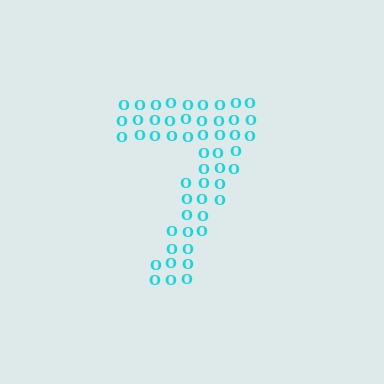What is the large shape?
The large shape is the digit 7.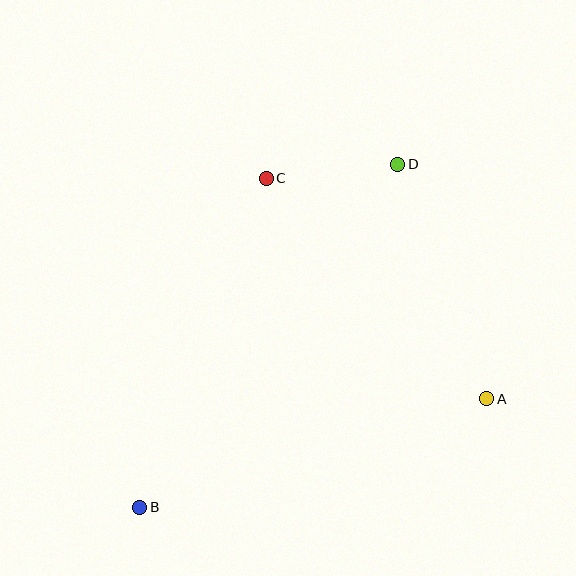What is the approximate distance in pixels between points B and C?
The distance between B and C is approximately 352 pixels.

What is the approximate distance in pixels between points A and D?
The distance between A and D is approximately 251 pixels.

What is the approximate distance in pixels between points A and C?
The distance between A and C is approximately 312 pixels.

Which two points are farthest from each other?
Points B and D are farthest from each other.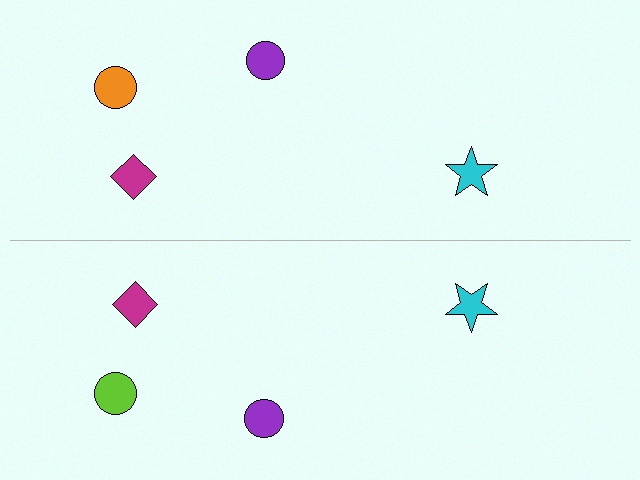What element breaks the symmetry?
The lime circle on the bottom side breaks the symmetry — its mirror counterpart is orange.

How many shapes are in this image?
There are 8 shapes in this image.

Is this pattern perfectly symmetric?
No, the pattern is not perfectly symmetric. The lime circle on the bottom side breaks the symmetry — its mirror counterpart is orange.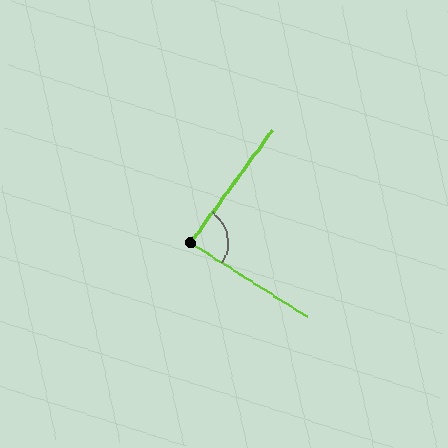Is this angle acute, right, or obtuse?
It is approximately a right angle.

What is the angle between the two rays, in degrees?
Approximately 86 degrees.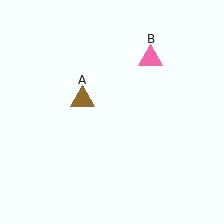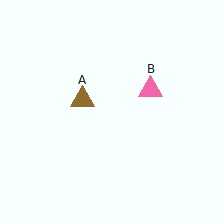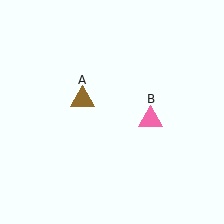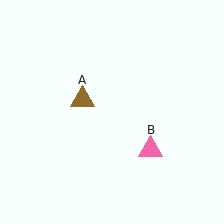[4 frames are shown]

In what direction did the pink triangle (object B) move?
The pink triangle (object B) moved down.